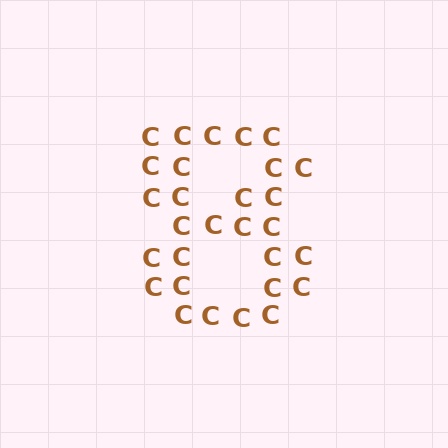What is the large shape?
The large shape is the digit 8.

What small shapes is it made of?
It is made of small letter C's.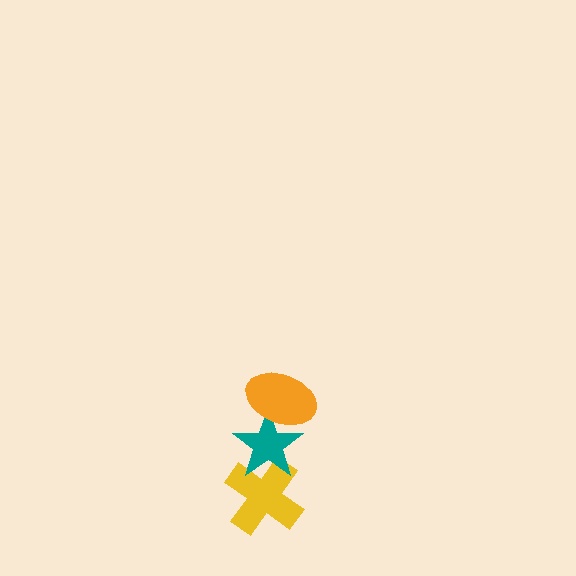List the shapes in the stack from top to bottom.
From top to bottom: the orange ellipse, the teal star, the yellow cross.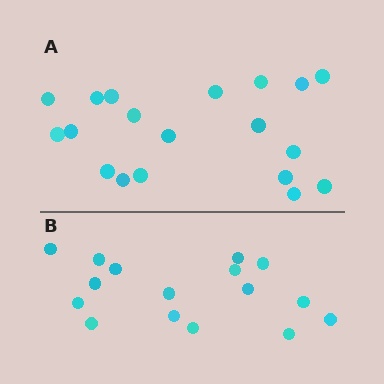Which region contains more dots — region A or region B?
Region A (the top region) has more dots.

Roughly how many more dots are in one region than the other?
Region A has just a few more — roughly 2 or 3 more dots than region B.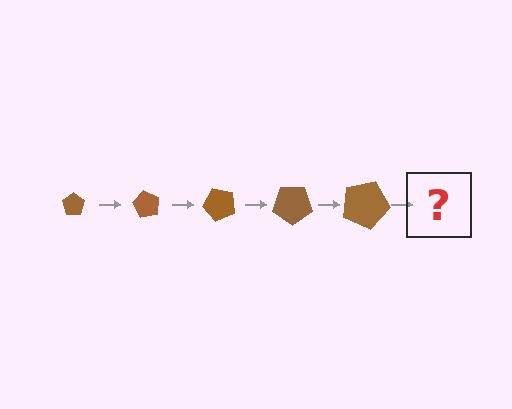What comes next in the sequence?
The next element should be a pentagon, larger than the previous one and rotated 300 degrees from the start.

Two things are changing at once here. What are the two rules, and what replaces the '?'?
The two rules are that the pentagon grows larger each step and it rotates 60 degrees each step. The '?' should be a pentagon, larger than the previous one and rotated 300 degrees from the start.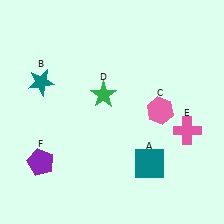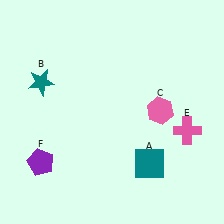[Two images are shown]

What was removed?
The green star (D) was removed in Image 2.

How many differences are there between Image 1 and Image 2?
There is 1 difference between the two images.